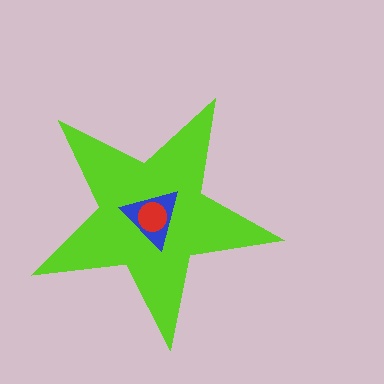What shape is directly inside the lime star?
The blue triangle.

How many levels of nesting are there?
3.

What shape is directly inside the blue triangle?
The red circle.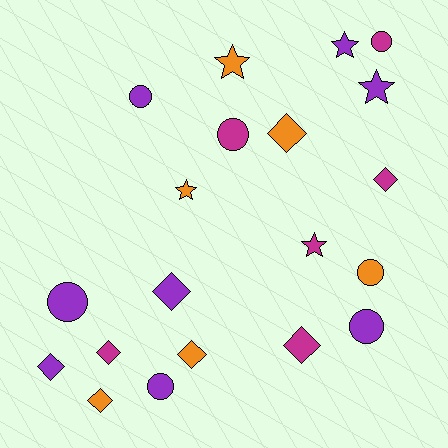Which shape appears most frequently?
Diamond, with 8 objects.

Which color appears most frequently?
Purple, with 8 objects.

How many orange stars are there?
There are 2 orange stars.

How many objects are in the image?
There are 20 objects.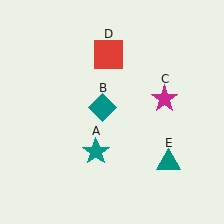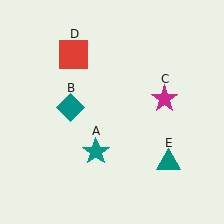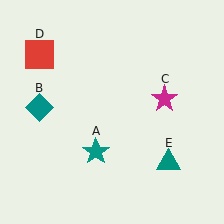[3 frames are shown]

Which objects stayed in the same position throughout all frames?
Teal star (object A) and magenta star (object C) and teal triangle (object E) remained stationary.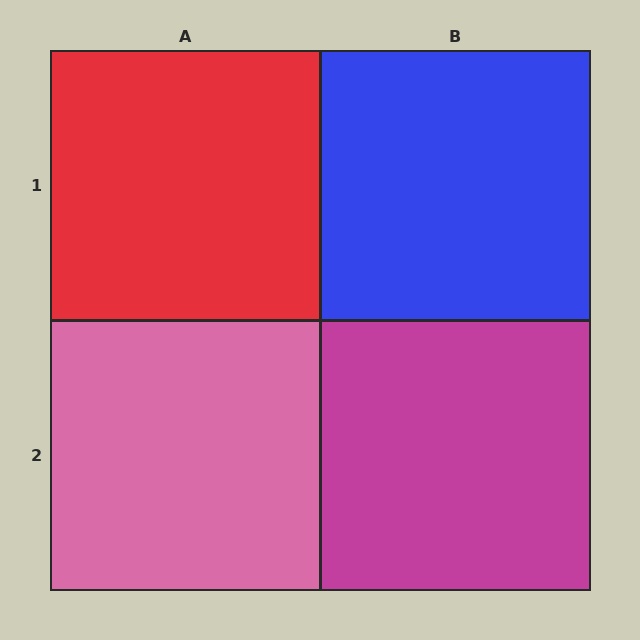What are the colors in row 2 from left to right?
Pink, magenta.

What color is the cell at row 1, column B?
Blue.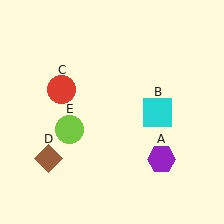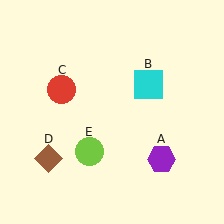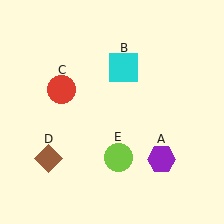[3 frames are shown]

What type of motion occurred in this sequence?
The cyan square (object B), lime circle (object E) rotated counterclockwise around the center of the scene.